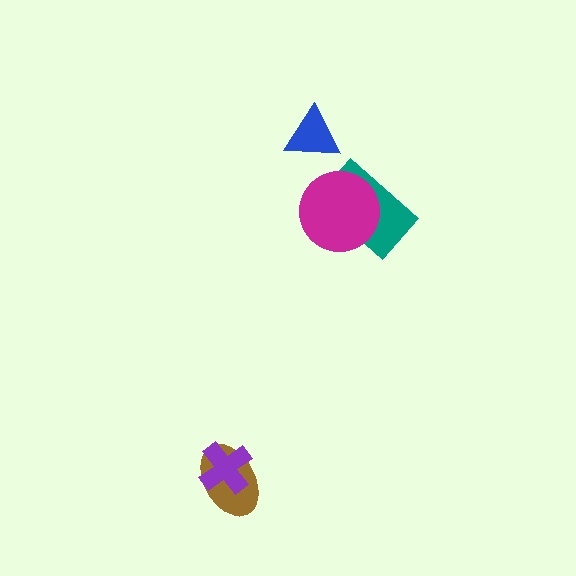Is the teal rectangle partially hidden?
Yes, it is partially covered by another shape.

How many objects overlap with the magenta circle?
1 object overlaps with the magenta circle.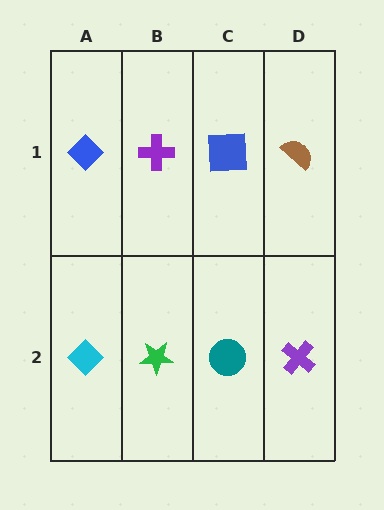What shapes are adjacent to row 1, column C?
A teal circle (row 2, column C), a purple cross (row 1, column B), a brown semicircle (row 1, column D).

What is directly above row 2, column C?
A blue square.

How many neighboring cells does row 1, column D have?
2.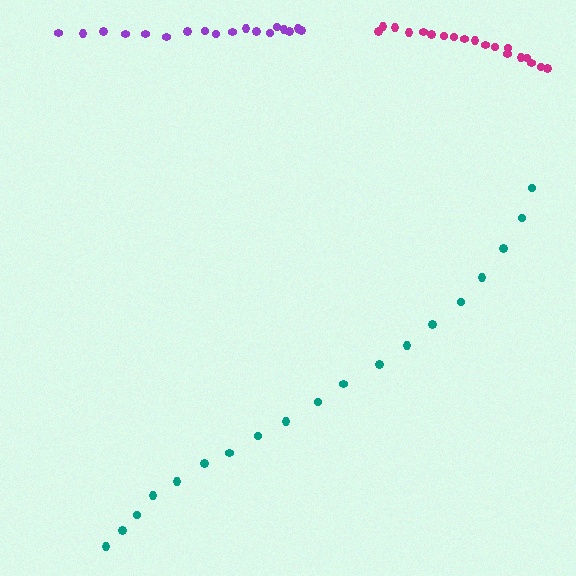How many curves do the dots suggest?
There are 3 distinct paths.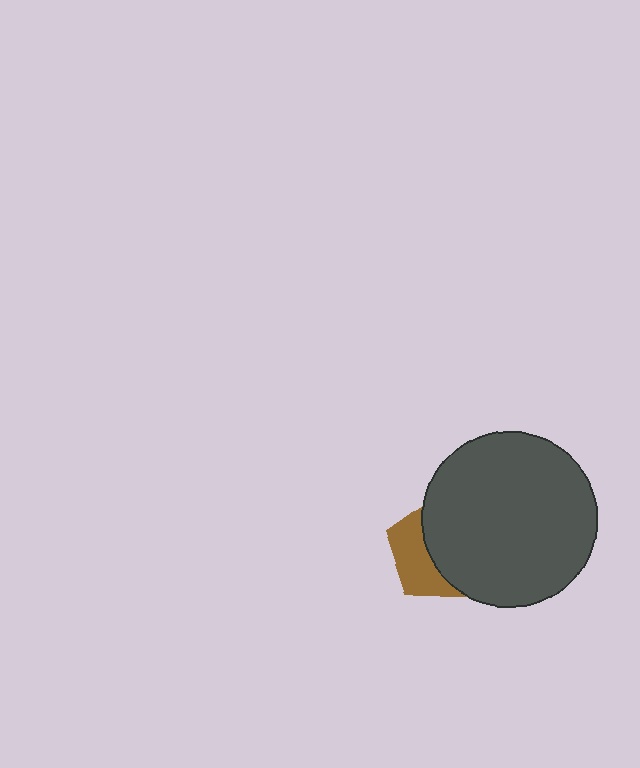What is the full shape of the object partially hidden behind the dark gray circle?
The partially hidden object is a brown pentagon.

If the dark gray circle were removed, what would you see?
You would see the complete brown pentagon.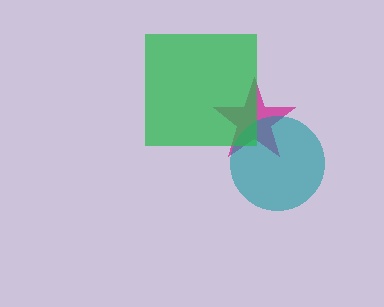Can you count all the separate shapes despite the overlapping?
Yes, there are 3 separate shapes.